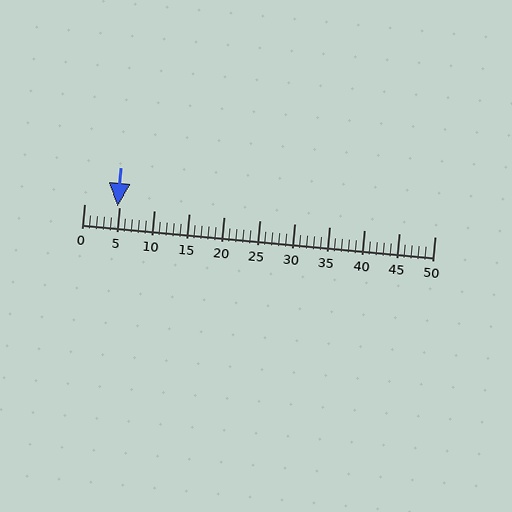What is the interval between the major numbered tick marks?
The major tick marks are spaced 5 units apart.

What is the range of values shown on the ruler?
The ruler shows values from 0 to 50.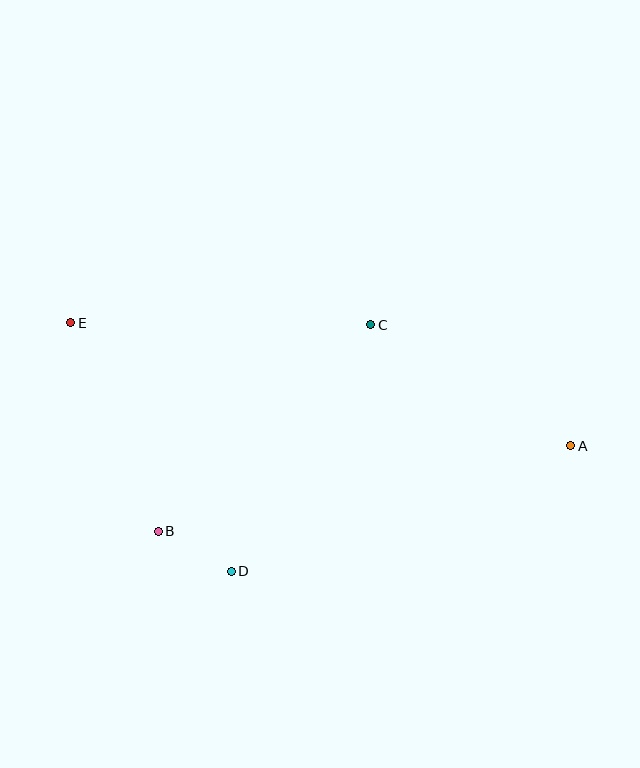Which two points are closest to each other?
Points B and D are closest to each other.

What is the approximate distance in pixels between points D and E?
The distance between D and E is approximately 296 pixels.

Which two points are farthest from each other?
Points A and E are farthest from each other.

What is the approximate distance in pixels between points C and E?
The distance between C and E is approximately 300 pixels.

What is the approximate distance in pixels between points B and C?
The distance between B and C is approximately 297 pixels.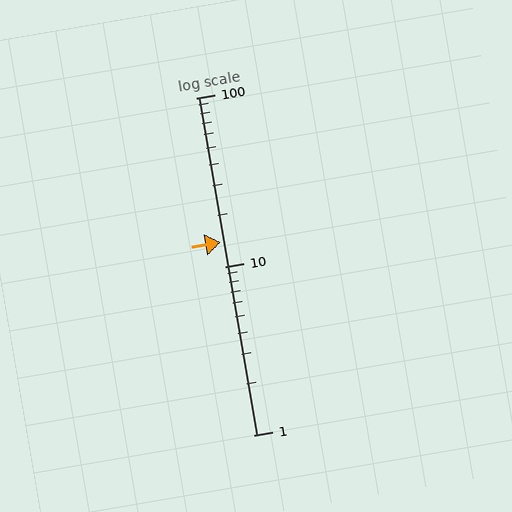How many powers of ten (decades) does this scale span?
The scale spans 2 decades, from 1 to 100.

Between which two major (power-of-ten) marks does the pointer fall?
The pointer is between 10 and 100.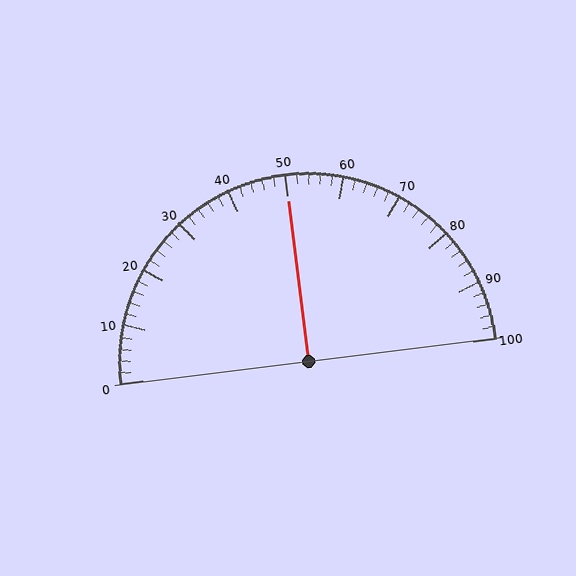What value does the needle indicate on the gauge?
The needle indicates approximately 50.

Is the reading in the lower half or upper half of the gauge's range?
The reading is in the upper half of the range (0 to 100).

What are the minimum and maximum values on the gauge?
The gauge ranges from 0 to 100.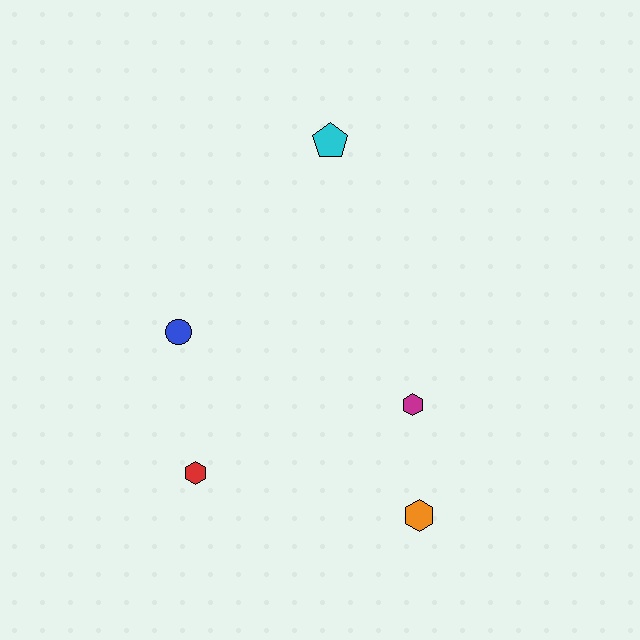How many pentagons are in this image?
There is 1 pentagon.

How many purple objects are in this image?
There are no purple objects.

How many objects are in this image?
There are 5 objects.